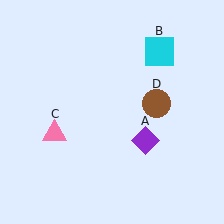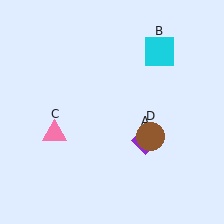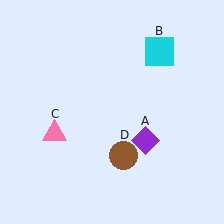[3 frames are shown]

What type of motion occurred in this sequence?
The brown circle (object D) rotated clockwise around the center of the scene.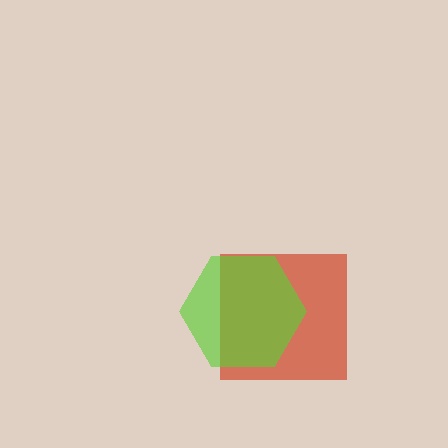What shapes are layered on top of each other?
The layered shapes are: a red square, a lime hexagon.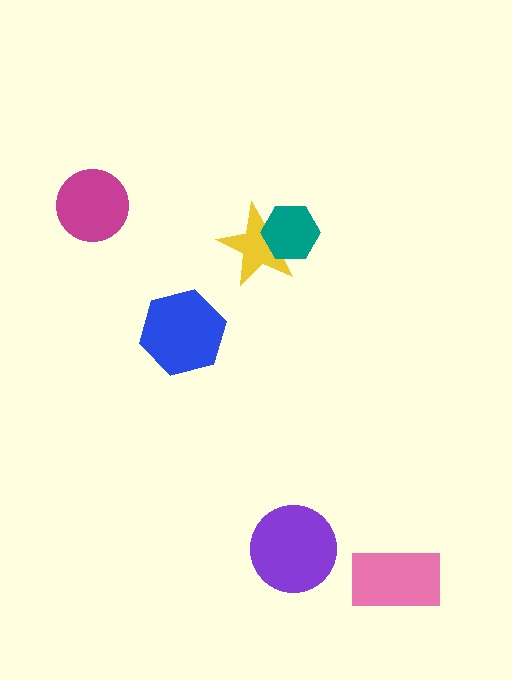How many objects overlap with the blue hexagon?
0 objects overlap with the blue hexagon.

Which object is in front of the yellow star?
The teal hexagon is in front of the yellow star.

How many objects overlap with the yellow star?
1 object overlaps with the yellow star.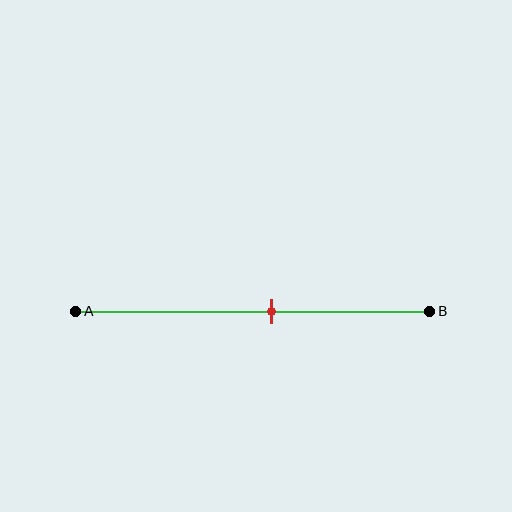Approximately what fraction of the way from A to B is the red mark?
The red mark is approximately 55% of the way from A to B.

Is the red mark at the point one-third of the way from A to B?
No, the mark is at about 55% from A, not at the 33% one-third point.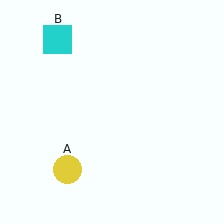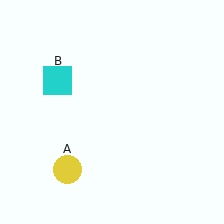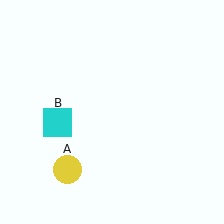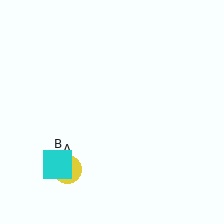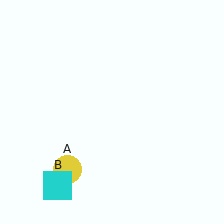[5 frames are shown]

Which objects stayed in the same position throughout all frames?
Yellow circle (object A) remained stationary.